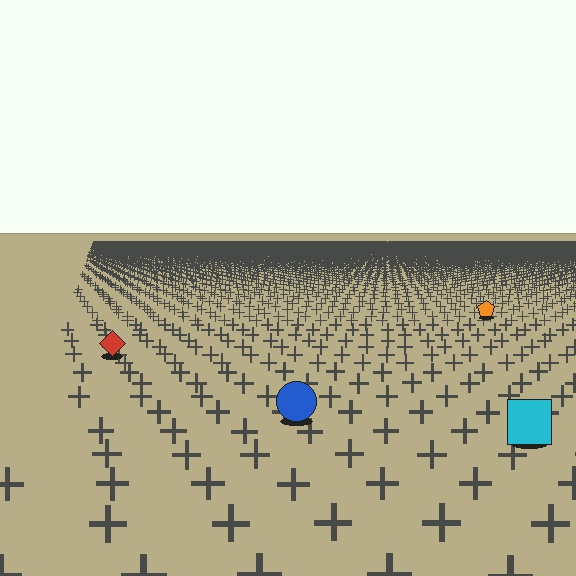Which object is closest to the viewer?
The cyan square is closest. The texture marks near it are larger and more spread out.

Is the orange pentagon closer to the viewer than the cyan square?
No. The cyan square is closer — you can tell from the texture gradient: the ground texture is coarser near it.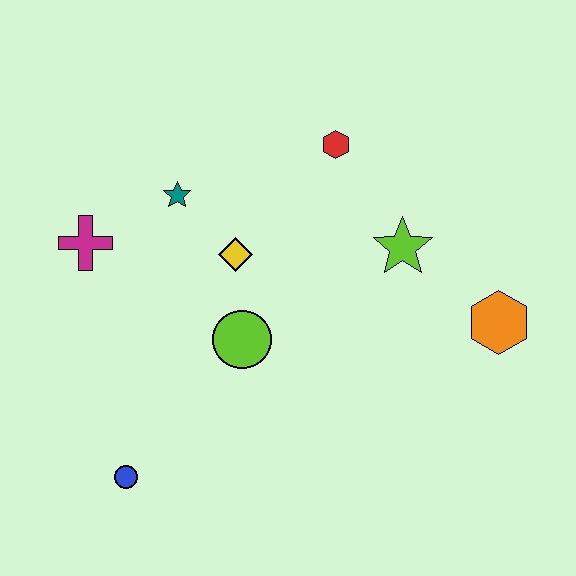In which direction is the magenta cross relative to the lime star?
The magenta cross is to the left of the lime star.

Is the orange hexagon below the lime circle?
No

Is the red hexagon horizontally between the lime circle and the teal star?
No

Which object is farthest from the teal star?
The orange hexagon is farthest from the teal star.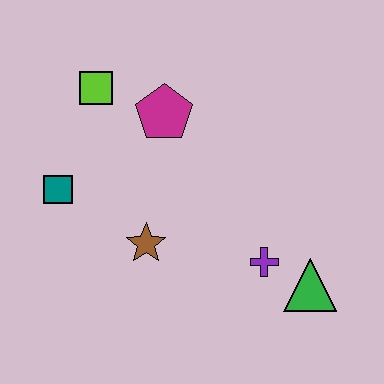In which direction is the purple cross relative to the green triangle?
The purple cross is to the left of the green triangle.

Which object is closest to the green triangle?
The purple cross is closest to the green triangle.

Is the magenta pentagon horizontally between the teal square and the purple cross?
Yes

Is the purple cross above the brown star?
No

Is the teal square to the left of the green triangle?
Yes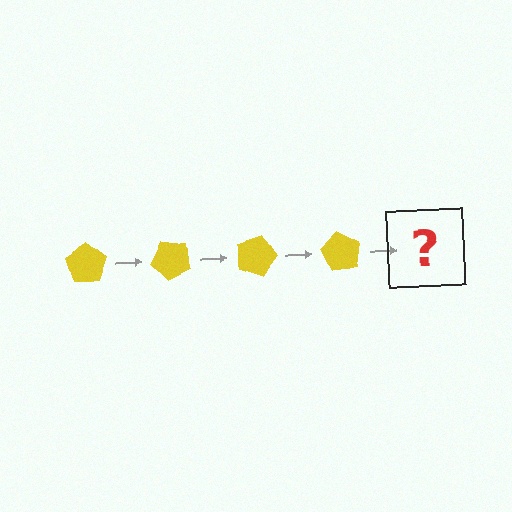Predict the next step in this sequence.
The next step is a yellow pentagon rotated 180 degrees.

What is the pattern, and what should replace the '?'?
The pattern is that the pentagon rotates 45 degrees each step. The '?' should be a yellow pentagon rotated 180 degrees.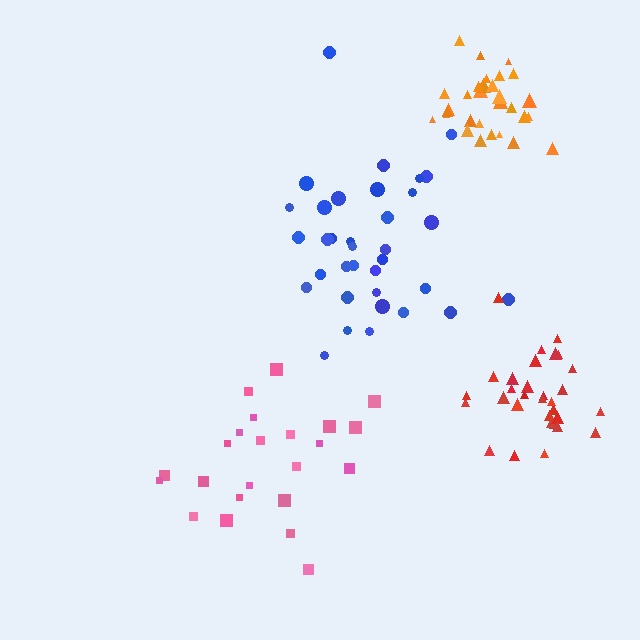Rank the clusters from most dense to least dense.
orange, red, blue, pink.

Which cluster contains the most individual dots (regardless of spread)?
Blue (35).